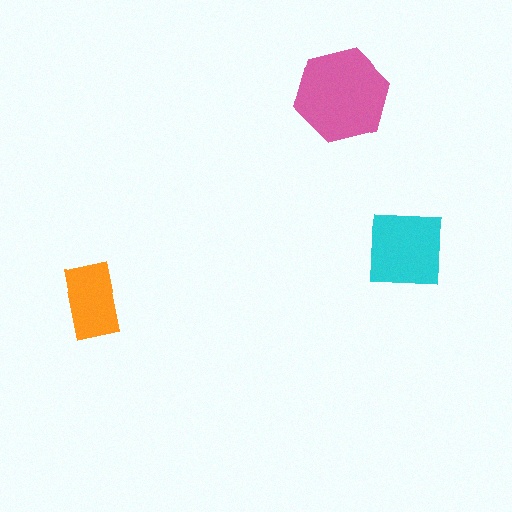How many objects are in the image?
There are 3 objects in the image.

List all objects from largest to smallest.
The pink hexagon, the cyan square, the orange rectangle.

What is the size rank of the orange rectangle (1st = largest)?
3rd.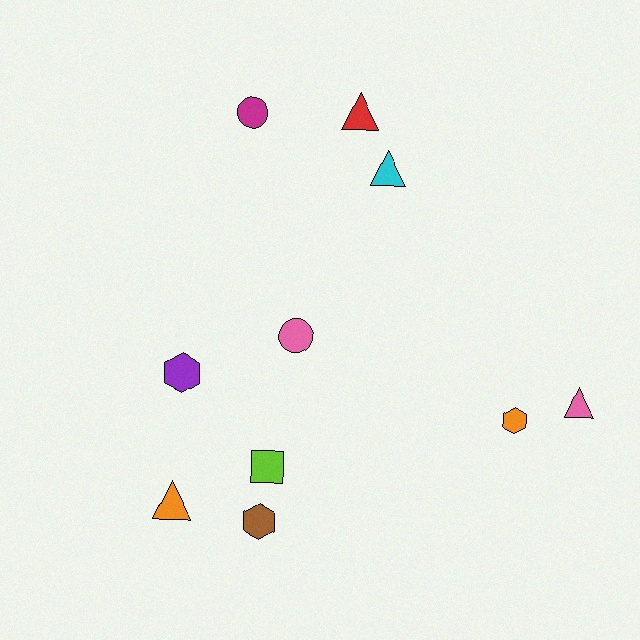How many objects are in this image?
There are 10 objects.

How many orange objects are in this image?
There are 2 orange objects.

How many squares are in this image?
There is 1 square.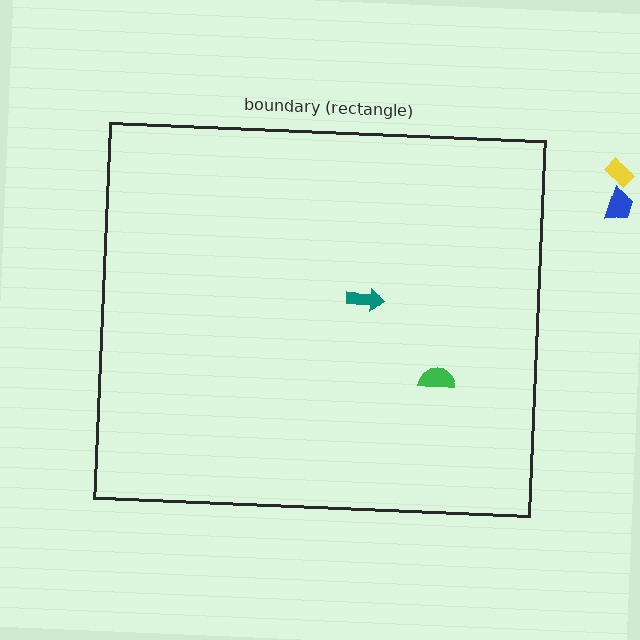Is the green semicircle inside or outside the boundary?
Inside.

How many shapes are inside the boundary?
2 inside, 2 outside.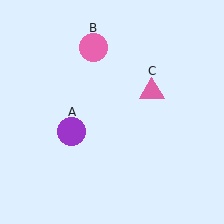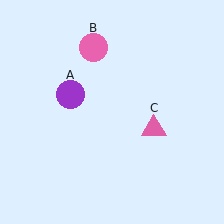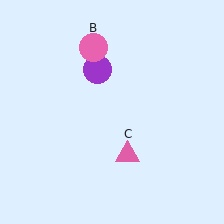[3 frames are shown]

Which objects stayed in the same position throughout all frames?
Pink circle (object B) remained stationary.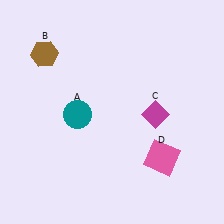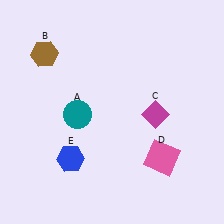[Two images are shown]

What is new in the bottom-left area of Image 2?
A blue hexagon (E) was added in the bottom-left area of Image 2.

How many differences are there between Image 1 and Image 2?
There is 1 difference between the two images.